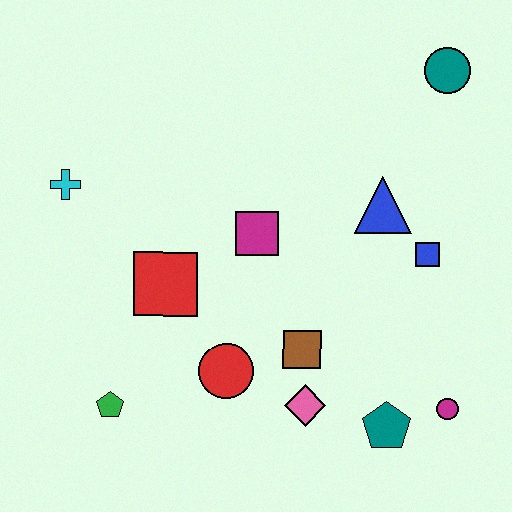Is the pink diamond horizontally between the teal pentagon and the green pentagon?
Yes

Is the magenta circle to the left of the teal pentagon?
No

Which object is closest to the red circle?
The brown square is closest to the red circle.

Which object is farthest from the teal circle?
The green pentagon is farthest from the teal circle.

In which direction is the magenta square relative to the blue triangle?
The magenta square is to the left of the blue triangle.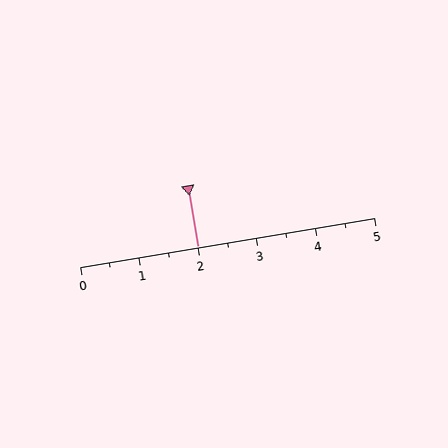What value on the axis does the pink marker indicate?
The marker indicates approximately 2.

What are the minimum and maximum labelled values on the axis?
The axis runs from 0 to 5.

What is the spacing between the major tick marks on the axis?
The major ticks are spaced 1 apart.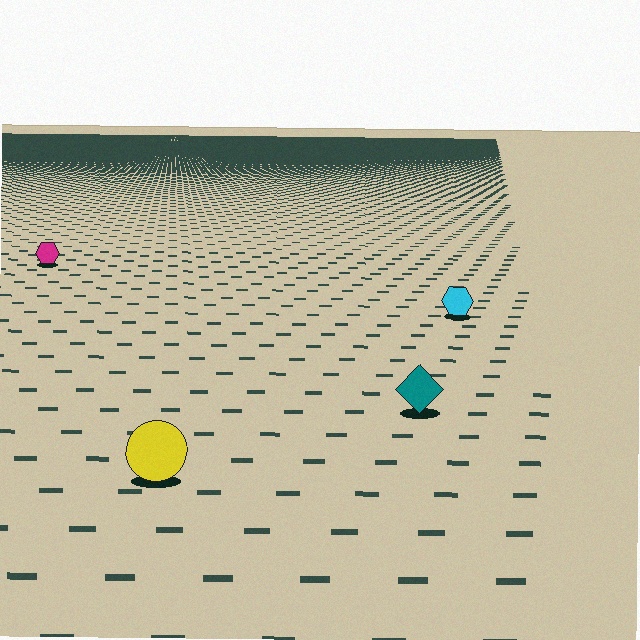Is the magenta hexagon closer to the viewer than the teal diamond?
No. The teal diamond is closer — you can tell from the texture gradient: the ground texture is coarser near it.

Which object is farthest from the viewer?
The magenta hexagon is farthest from the viewer. It appears smaller and the ground texture around it is denser.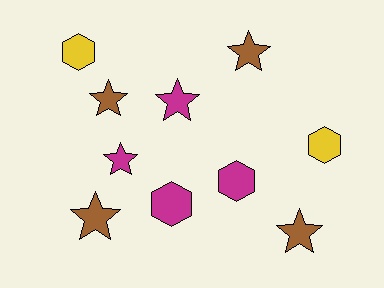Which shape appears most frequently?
Star, with 6 objects.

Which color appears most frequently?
Magenta, with 4 objects.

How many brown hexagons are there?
There are no brown hexagons.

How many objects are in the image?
There are 10 objects.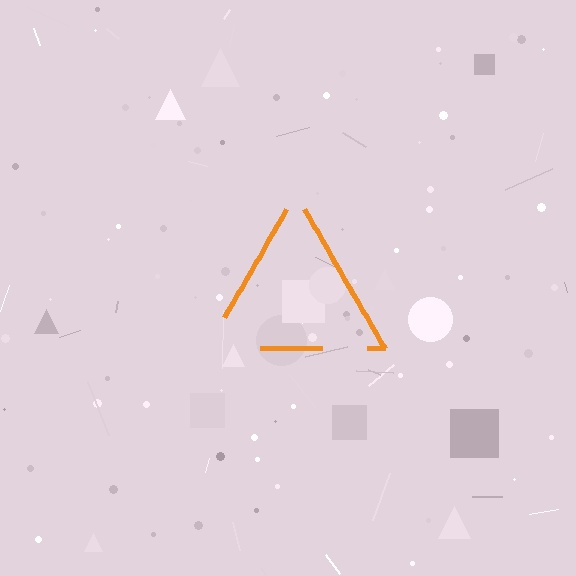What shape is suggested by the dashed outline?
The dashed outline suggests a triangle.